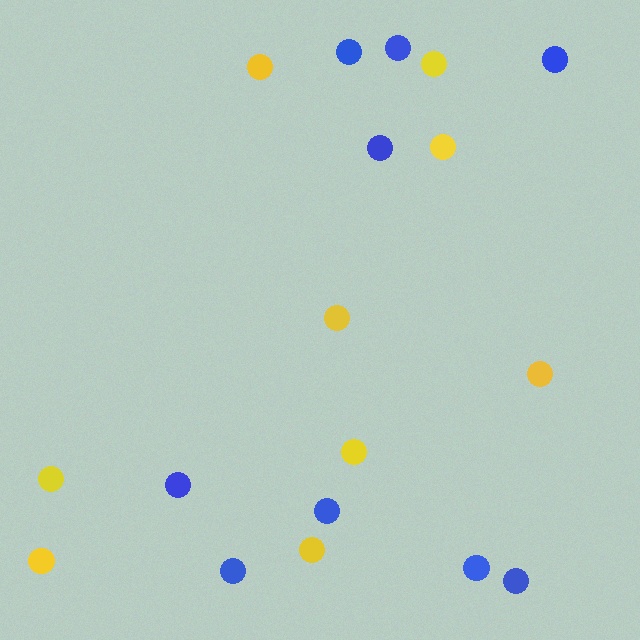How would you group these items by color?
There are 2 groups: one group of yellow circles (9) and one group of blue circles (9).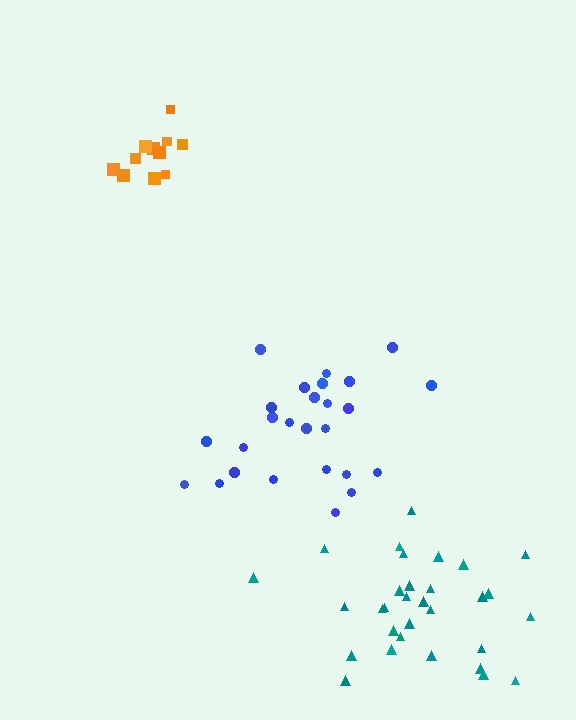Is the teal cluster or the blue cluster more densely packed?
Teal.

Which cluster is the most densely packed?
Orange.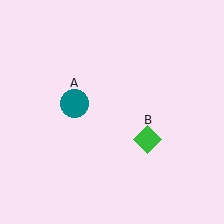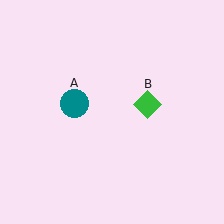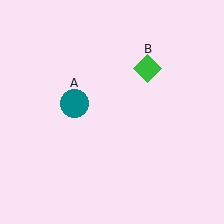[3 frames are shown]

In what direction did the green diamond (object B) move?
The green diamond (object B) moved up.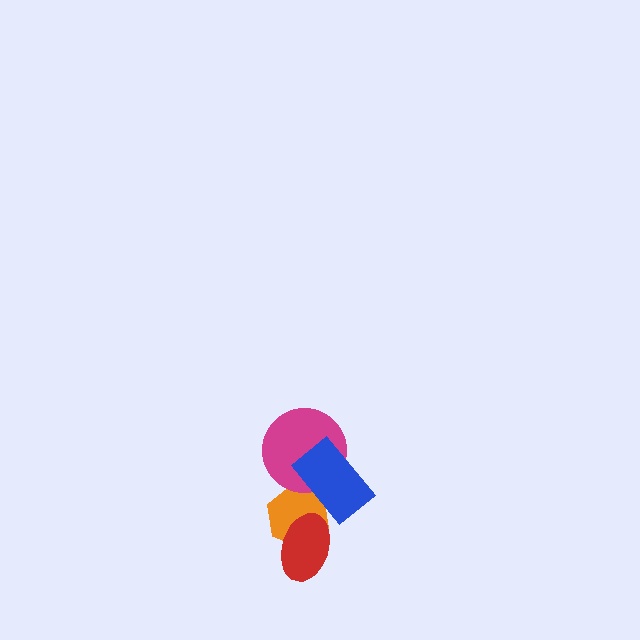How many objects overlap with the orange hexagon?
3 objects overlap with the orange hexagon.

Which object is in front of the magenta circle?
The blue rectangle is in front of the magenta circle.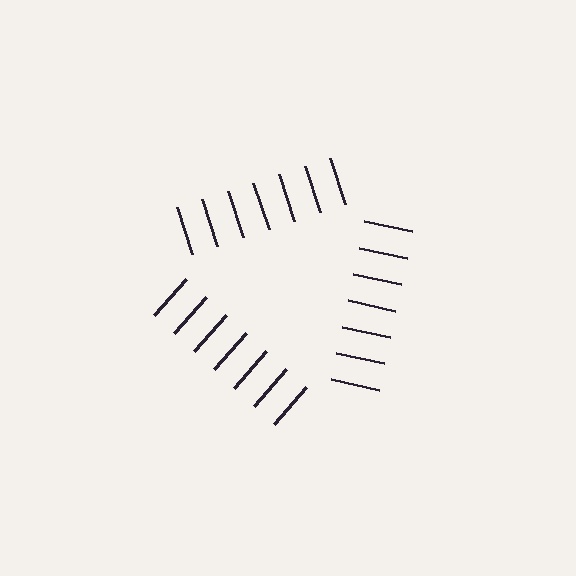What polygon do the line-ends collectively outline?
An illusory triangle — the line segments terminate on its edges but no continuous stroke is drawn.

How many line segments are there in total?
21 — 7 along each of the 3 edges.